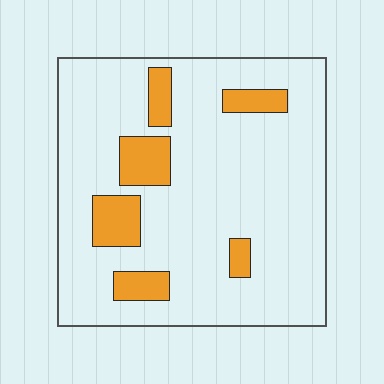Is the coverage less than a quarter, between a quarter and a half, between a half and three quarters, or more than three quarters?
Less than a quarter.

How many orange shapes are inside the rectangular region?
6.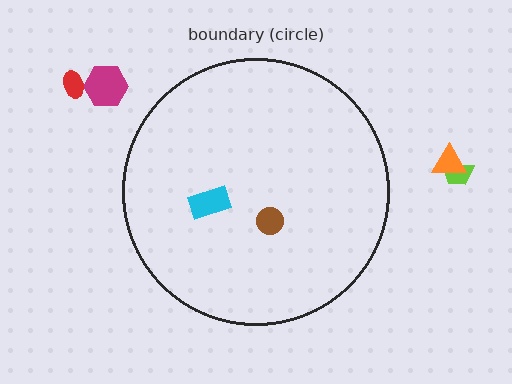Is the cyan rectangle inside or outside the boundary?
Inside.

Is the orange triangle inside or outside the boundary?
Outside.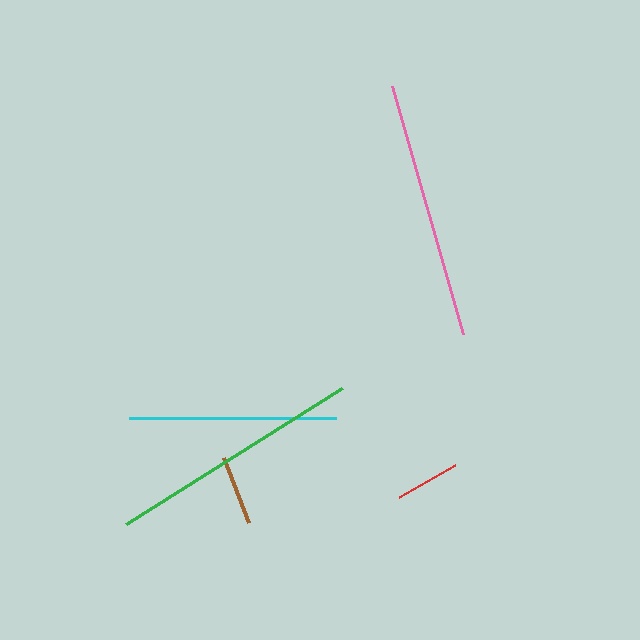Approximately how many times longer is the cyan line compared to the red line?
The cyan line is approximately 3.2 times the length of the red line.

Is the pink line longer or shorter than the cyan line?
The pink line is longer than the cyan line.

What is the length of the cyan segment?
The cyan segment is approximately 207 pixels long.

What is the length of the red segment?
The red segment is approximately 65 pixels long.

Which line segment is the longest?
The pink line is the longest at approximately 258 pixels.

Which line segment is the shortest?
The red line is the shortest at approximately 65 pixels.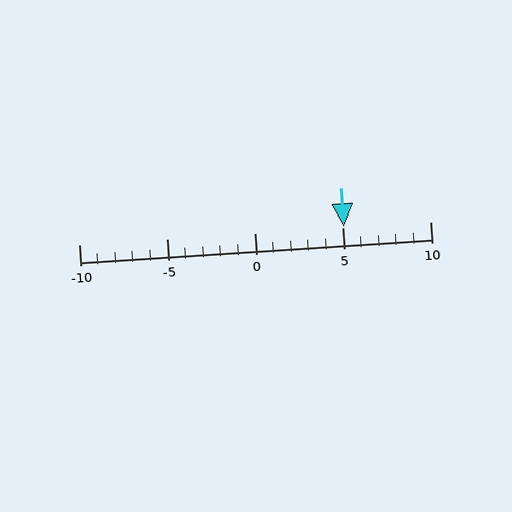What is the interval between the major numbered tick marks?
The major tick marks are spaced 5 units apart.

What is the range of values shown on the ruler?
The ruler shows values from -10 to 10.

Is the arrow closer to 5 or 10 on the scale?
The arrow is closer to 5.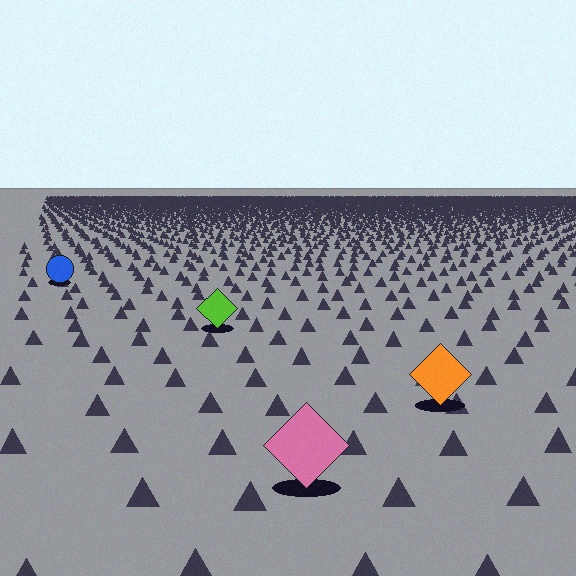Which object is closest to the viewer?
The pink diamond is closest. The texture marks near it are larger and more spread out.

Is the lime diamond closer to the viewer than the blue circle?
Yes. The lime diamond is closer — you can tell from the texture gradient: the ground texture is coarser near it.